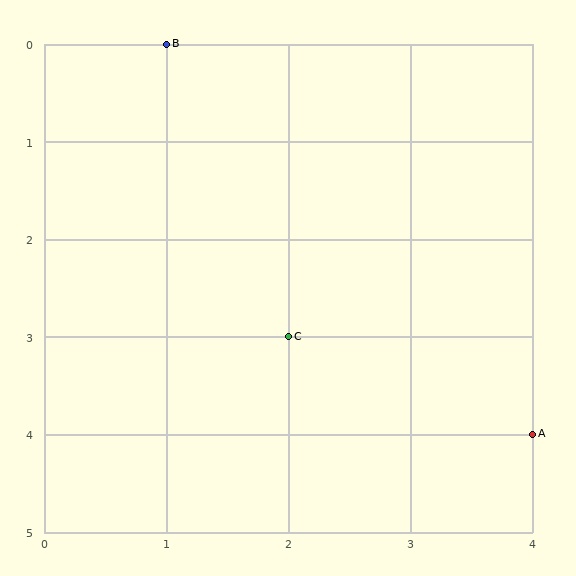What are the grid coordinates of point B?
Point B is at grid coordinates (1, 0).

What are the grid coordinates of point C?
Point C is at grid coordinates (2, 3).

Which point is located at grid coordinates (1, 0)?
Point B is at (1, 0).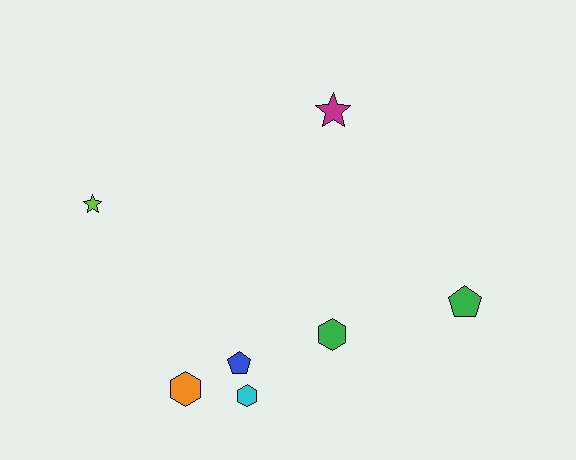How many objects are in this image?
There are 7 objects.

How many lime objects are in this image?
There is 1 lime object.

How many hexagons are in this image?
There are 3 hexagons.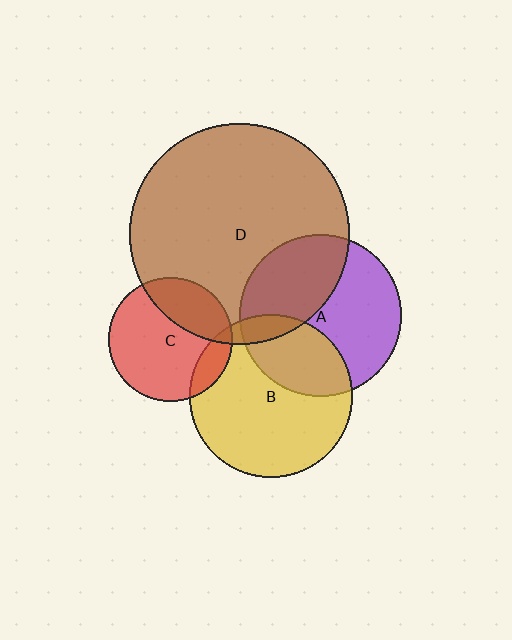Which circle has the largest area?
Circle D (brown).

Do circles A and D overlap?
Yes.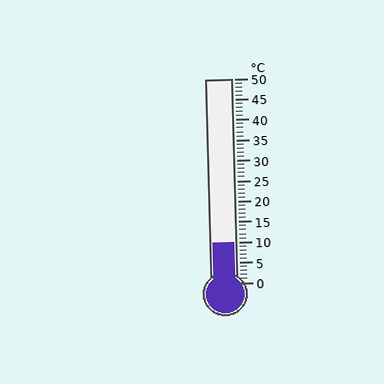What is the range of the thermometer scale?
The thermometer scale ranges from 0°C to 50°C.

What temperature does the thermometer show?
The thermometer shows approximately 10°C.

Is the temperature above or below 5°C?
The temperature is above 5°C.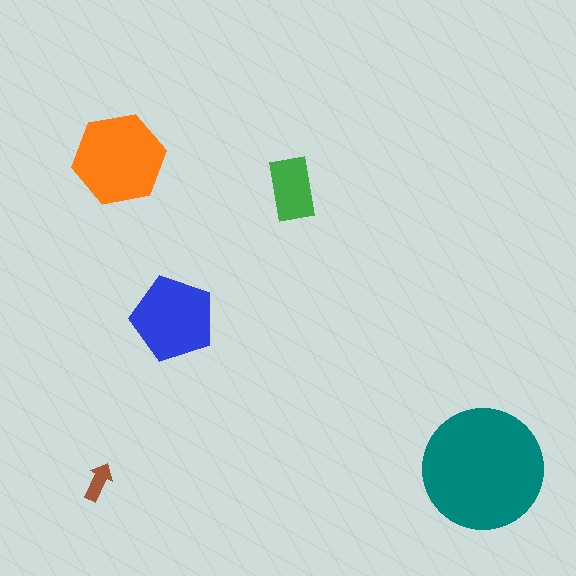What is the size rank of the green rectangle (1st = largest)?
4th.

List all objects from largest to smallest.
The teal circle, the orange hexagon, the blue pentagon, the green rectangle, the brown arrow.